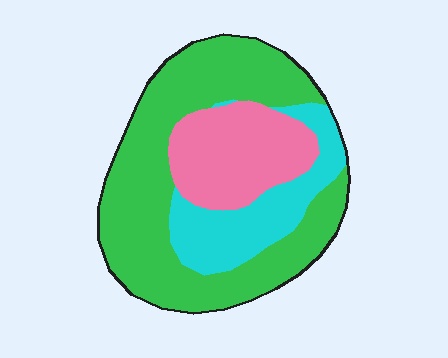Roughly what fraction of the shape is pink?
Pink takes up about one quarter (1/4) of the shape.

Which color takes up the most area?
Green, at roughly 55%.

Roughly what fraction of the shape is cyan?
Cyan covers about 20% of the shape.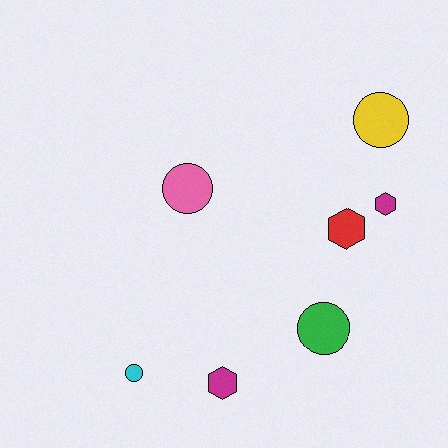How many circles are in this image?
There are 4 circles.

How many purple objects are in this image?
There are no purple objects.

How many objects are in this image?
There are 7 objects.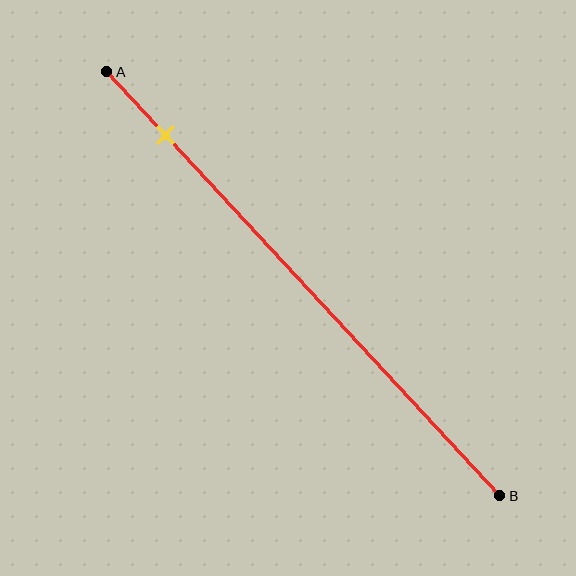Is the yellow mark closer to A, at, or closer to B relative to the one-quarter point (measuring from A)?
The yellow mark is closer to point A than the one-quarter point of segment AB.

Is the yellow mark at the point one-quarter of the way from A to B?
No, the mark is at about 15% from A, not at the 25% one-quarter point.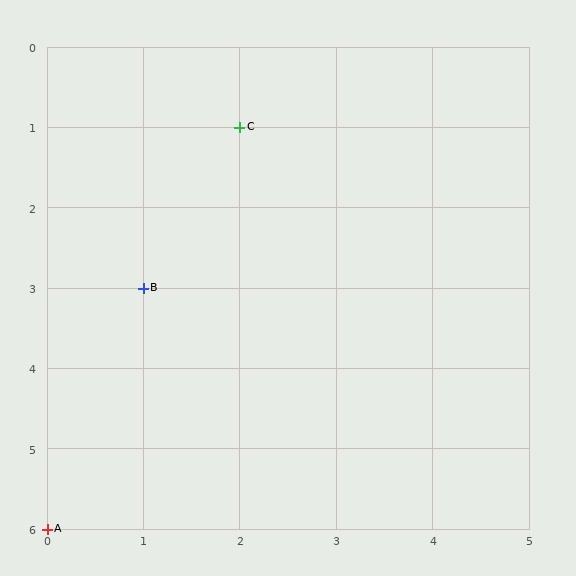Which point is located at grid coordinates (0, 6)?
Point A is at (0, 6).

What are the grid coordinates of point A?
Point A is at grid coordinates (0, 6).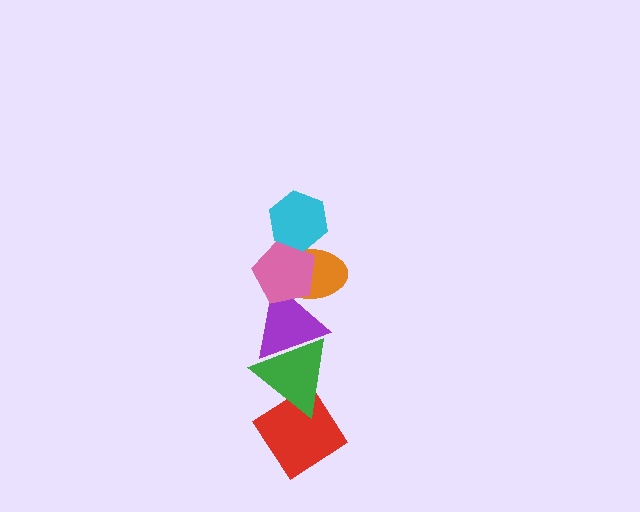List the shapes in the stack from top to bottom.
From top to bottom: the cyan hexagon, the pink pentagon, the orange ellipse, the purple triangle, the green triangle, the red diamond.